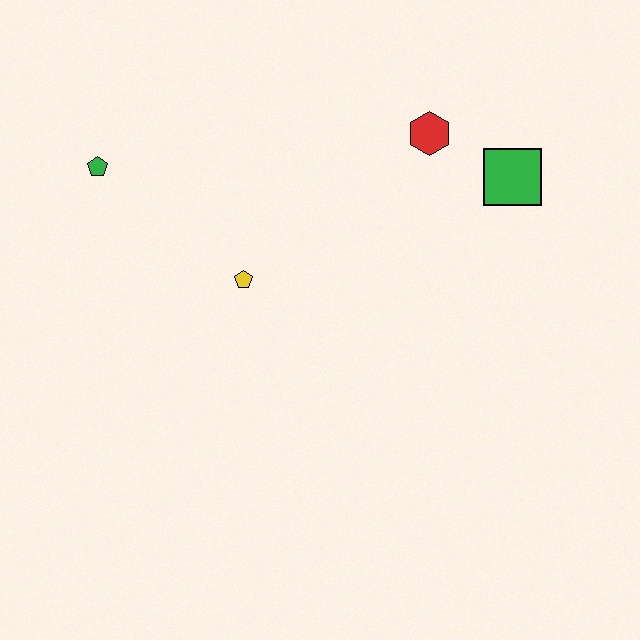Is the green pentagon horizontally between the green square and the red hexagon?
No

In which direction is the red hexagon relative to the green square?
The red hexagon is to the left of the green square.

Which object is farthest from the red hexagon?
The green pentagon is farthest from the red hexagon.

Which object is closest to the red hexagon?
The green square is closest to the red hexagon.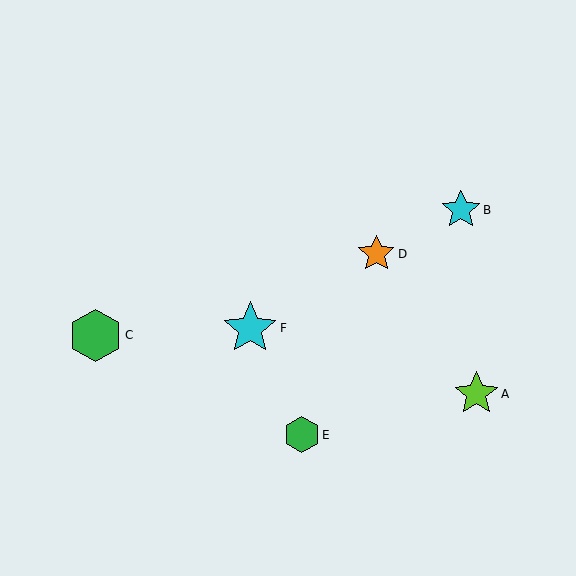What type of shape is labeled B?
Shape B is a cyan star.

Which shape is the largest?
The cyan star (labeled F) is the largest.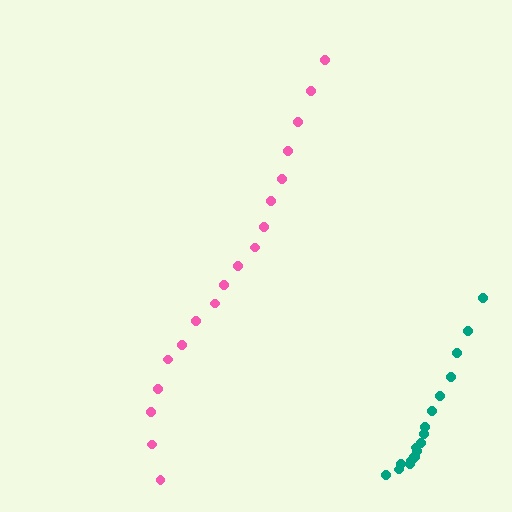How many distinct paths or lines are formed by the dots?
There are 2 distinct paths.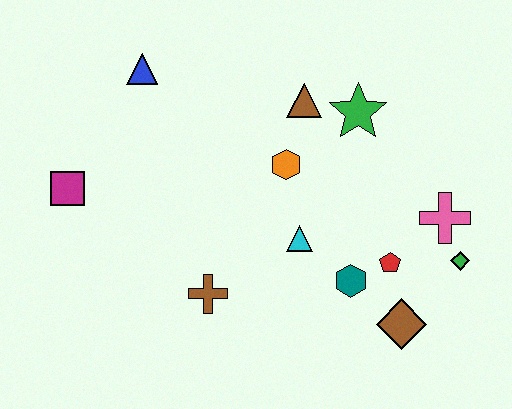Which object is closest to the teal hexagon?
The red pentagon is closest to the teal hexagon.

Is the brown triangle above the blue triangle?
No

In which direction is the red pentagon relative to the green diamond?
The red pentagon is to the left of the green diamond.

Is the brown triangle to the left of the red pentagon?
Yes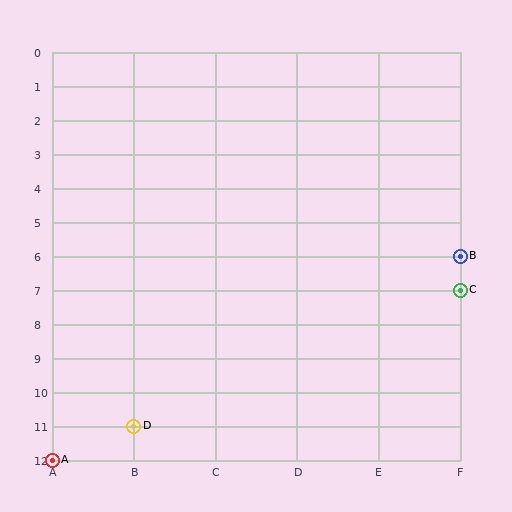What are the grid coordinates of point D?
Point D is at grid coordinates (B, 11).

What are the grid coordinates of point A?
Point A is at grid coordinates (A, 12).